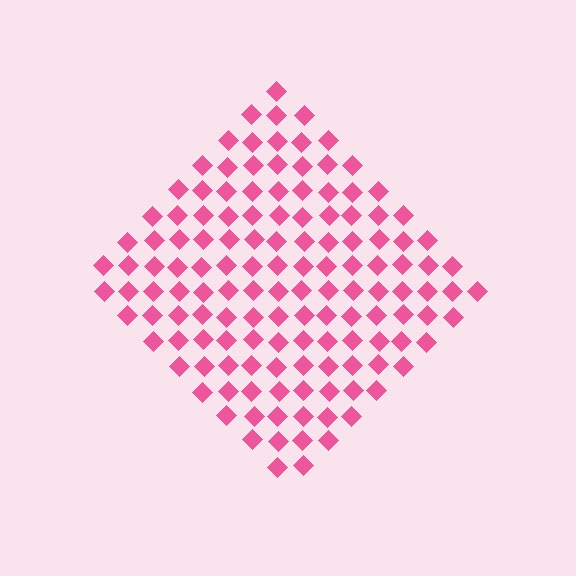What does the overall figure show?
The overall figure shows a diamond.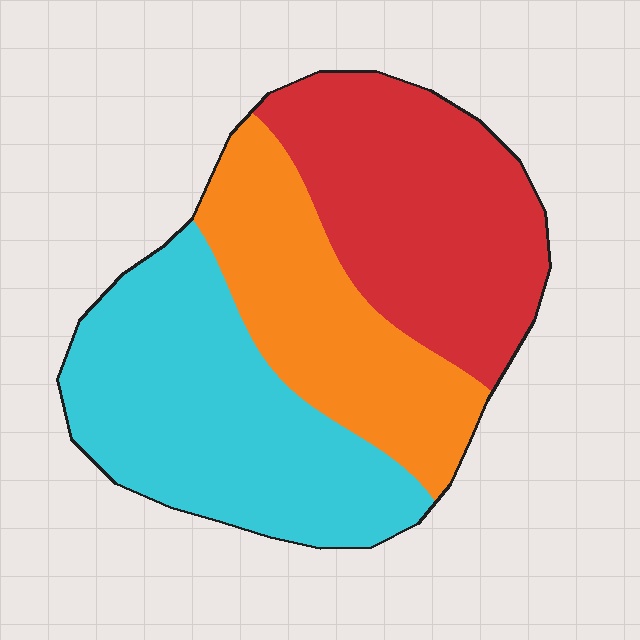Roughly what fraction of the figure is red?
Red covers 34% of the figure.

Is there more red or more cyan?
Cyan.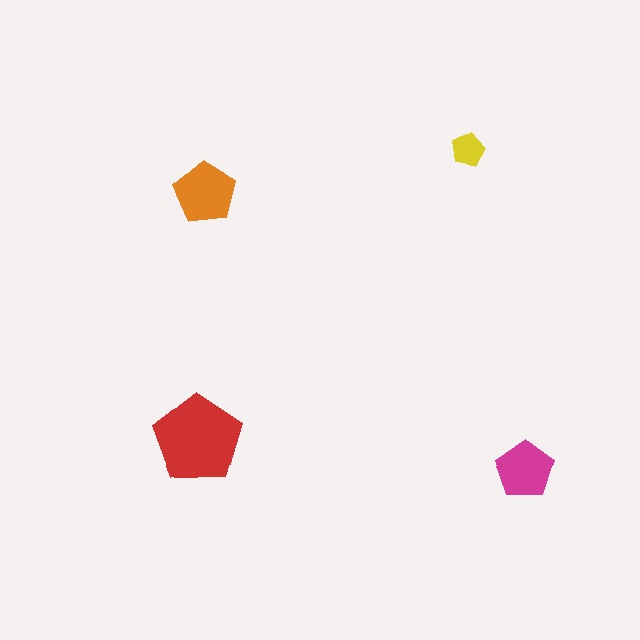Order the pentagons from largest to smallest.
the red one, the orange one, the magenta one, the yellow one.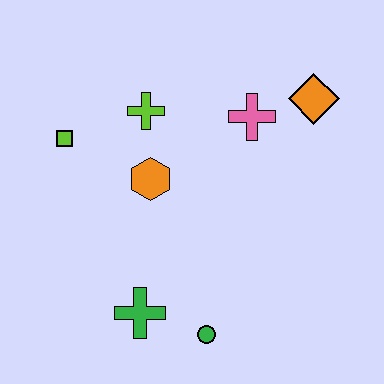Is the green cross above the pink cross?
No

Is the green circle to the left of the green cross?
No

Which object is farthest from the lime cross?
The green circle is farthest from the lime cross.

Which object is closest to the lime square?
The lime cross is closest to the lime square.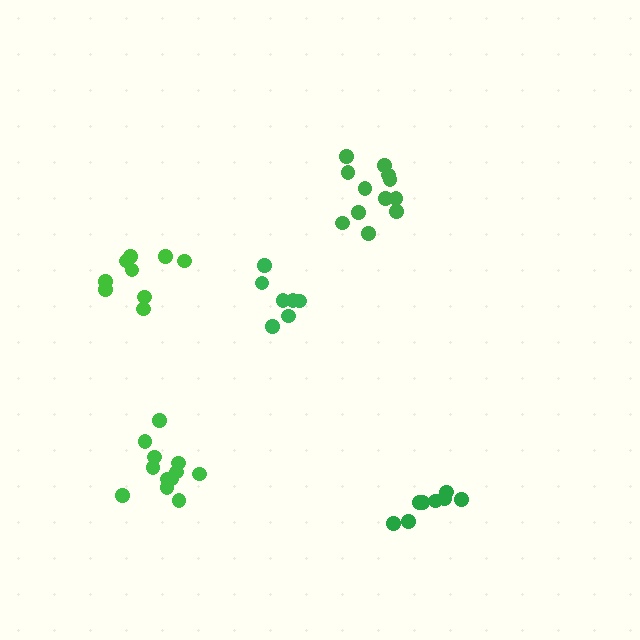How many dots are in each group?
Group 1: 12 dots, Group 2: 8 dots, Group 3: 7 dots, Group 4: 12 dots, Group 5: 9 dots (48 total).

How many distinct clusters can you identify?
There are 5 distinct clusters.